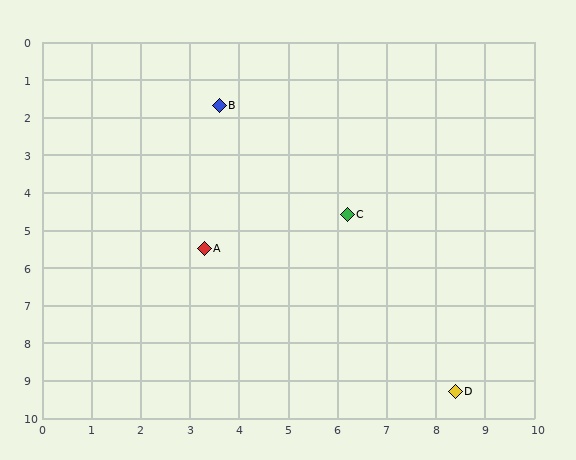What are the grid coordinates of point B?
Point B is at approximately (3.6, 1.7).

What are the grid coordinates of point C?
Point C is at approximately (6.2, 4.6).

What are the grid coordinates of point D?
Point D is at approximately (8.4, 9.3).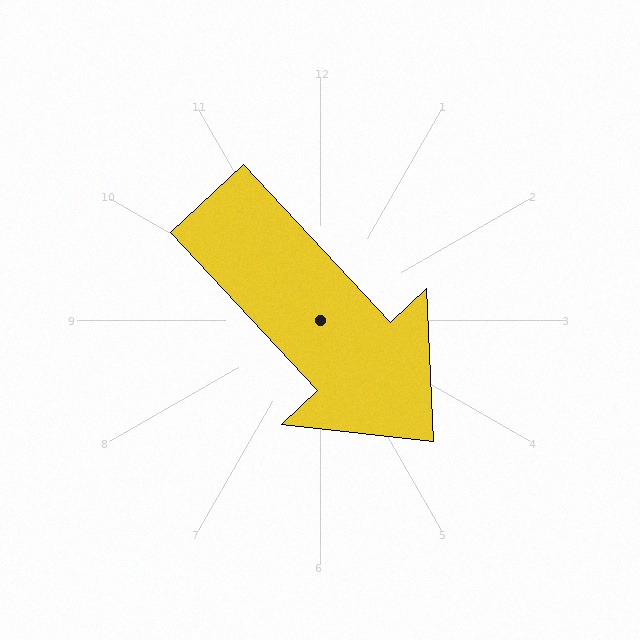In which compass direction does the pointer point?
Southeast.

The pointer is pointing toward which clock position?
Roughly 5 o'clock.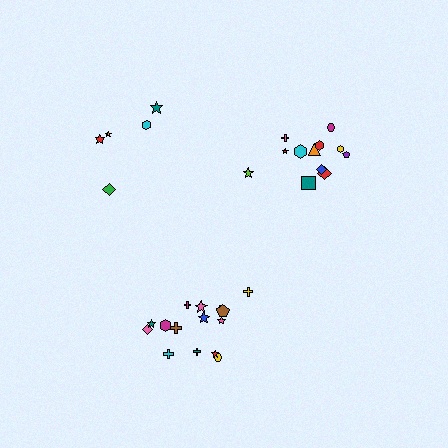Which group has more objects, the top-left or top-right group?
The top-right group.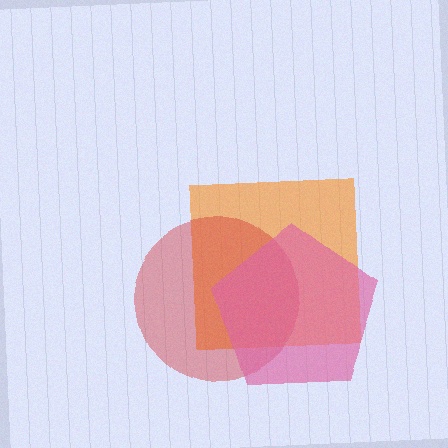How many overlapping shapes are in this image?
There are 3 overlapping shapes in the image.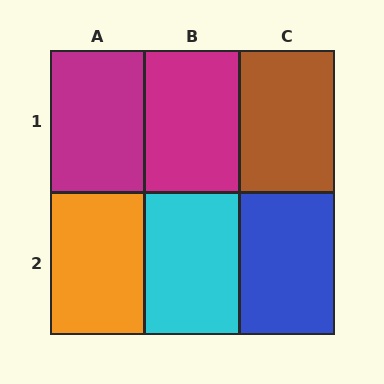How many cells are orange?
1 cell is orange.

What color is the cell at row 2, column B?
Cyan.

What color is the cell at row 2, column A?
Orange.